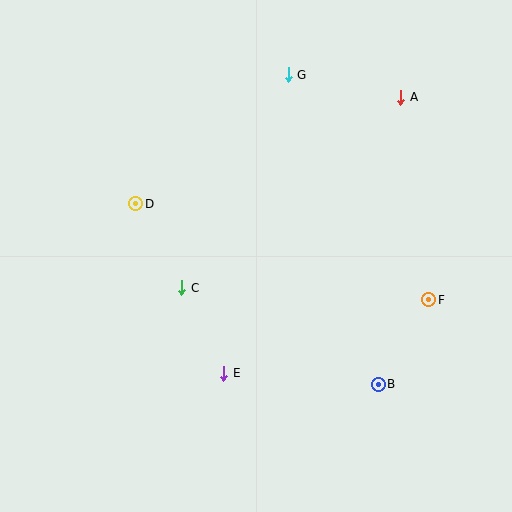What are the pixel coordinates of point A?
Point A is at (401, 97).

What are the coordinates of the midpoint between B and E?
The midpoint between B and E is at (301, 379).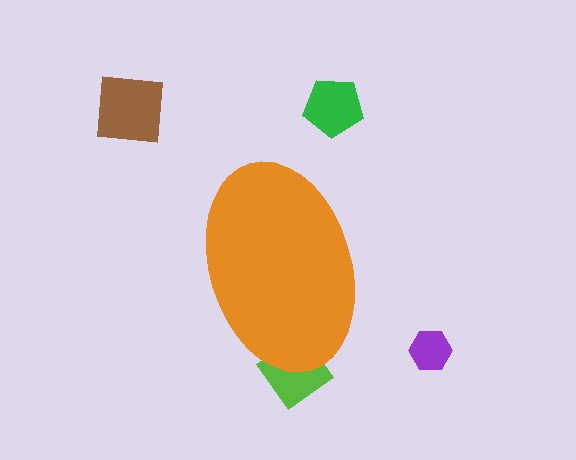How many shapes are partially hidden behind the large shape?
1 shape is partially hidden.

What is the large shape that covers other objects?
An orange ellipse.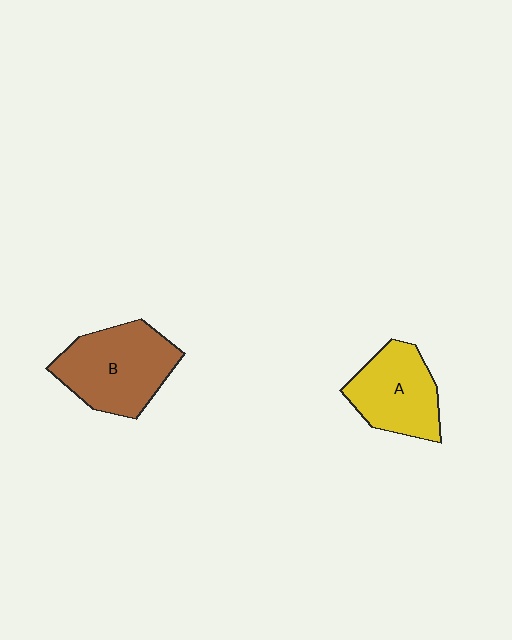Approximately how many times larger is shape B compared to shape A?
Approximately 1.3 times.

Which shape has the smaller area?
Shape A (yellow).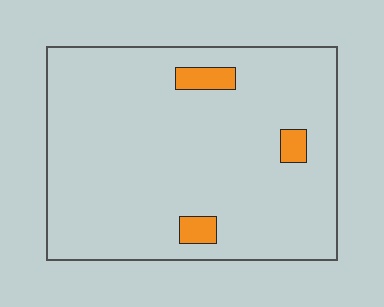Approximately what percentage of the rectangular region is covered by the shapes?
Approximately 5%.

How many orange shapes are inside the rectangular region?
3.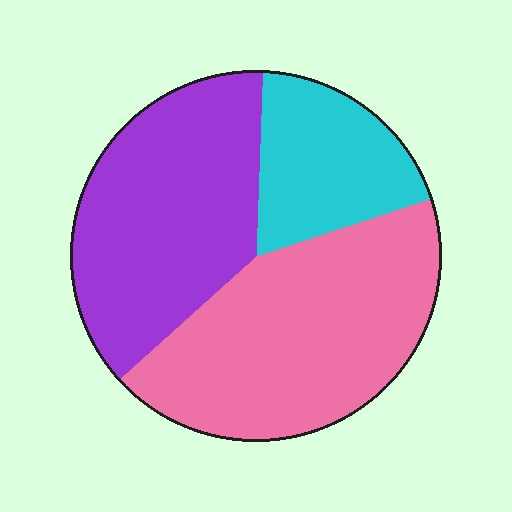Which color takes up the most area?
Pink, at roughly 45%.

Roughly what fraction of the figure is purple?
Purple covers about 35% of the figure.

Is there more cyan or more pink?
Pink.